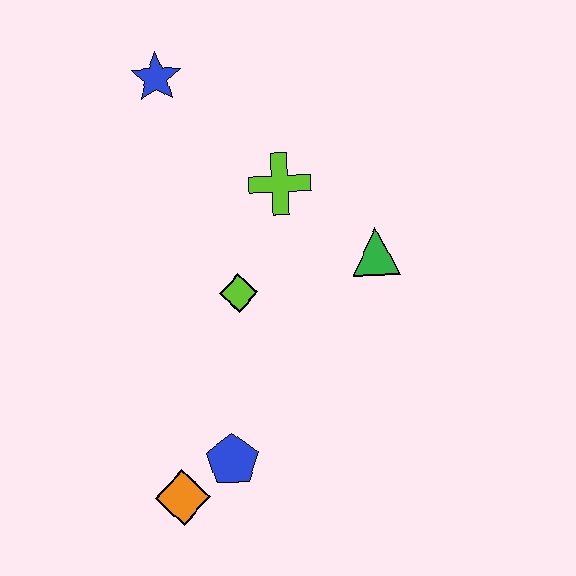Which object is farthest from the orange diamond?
The blue star is farthest from the orange diamond.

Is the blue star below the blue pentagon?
No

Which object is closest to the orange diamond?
The blue pentagon is closest to the orange diamond.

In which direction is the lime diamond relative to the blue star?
The lime diamond is below the blue star.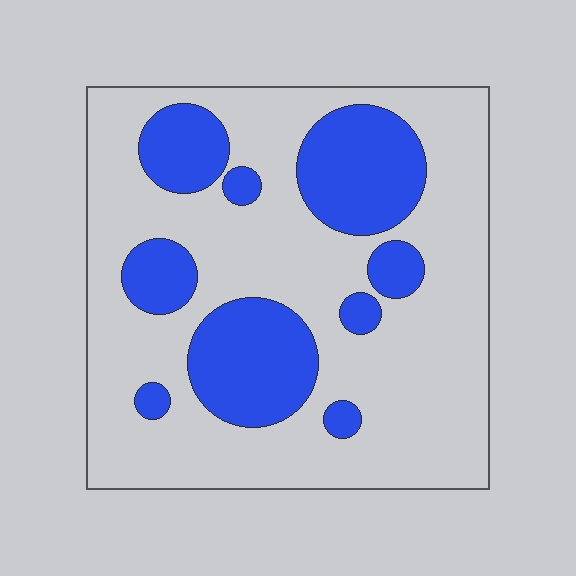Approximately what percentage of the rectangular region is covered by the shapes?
Approximately 30%.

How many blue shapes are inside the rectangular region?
9.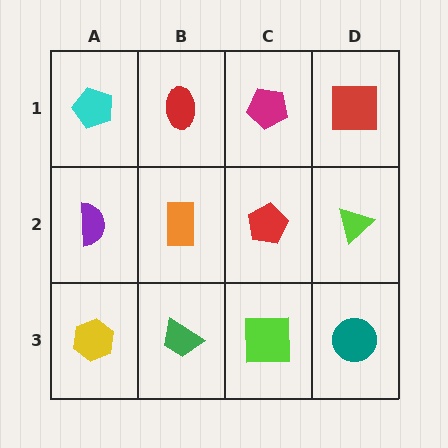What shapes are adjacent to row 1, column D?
A lime triangle (row 2, column D), a magenta pentagon (row 1, column C).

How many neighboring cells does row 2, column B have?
4.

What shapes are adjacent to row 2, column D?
A red square (row 1, column D), a teal circle (row 3, column D), a red pentagon (row 2, column C).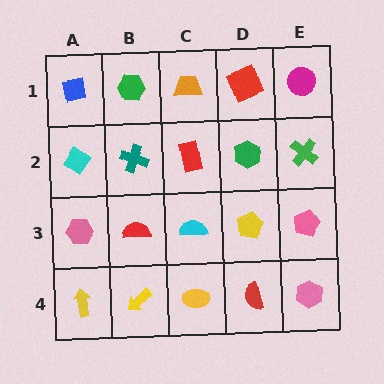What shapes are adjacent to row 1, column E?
A green cross (row 2, column E), a red square (row 1, column D).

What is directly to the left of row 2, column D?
A red rectangle.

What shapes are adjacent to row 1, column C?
A red rectangle (row 2, column C), a green hexagon (row 1, column B), a red square (row 1, column D).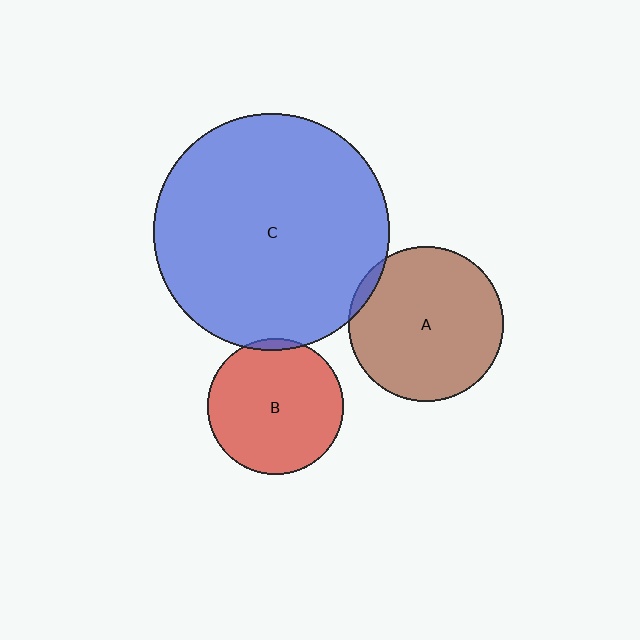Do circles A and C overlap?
Yes.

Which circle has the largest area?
Circle C (blue).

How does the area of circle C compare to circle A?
Approximately 2.3 times.